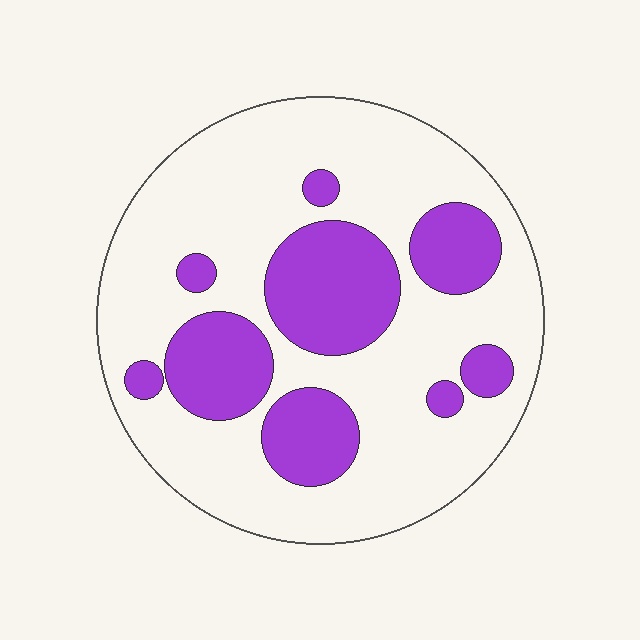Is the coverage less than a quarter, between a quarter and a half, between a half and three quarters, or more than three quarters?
Between a quarter and a half.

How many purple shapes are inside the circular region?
9.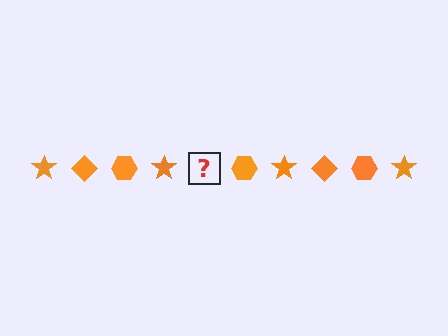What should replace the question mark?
The question mark should be replaced with an orange diamond.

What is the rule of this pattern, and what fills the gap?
The rule is that the pattern cycles through star, diamond, hexagon shapes in orange. The gap should be filled with an orange diamond.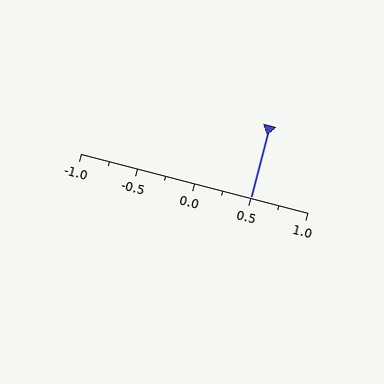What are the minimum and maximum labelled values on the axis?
The axis runs from -1.0 to 1.0.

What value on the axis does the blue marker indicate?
The marker indicates approximately 0.5.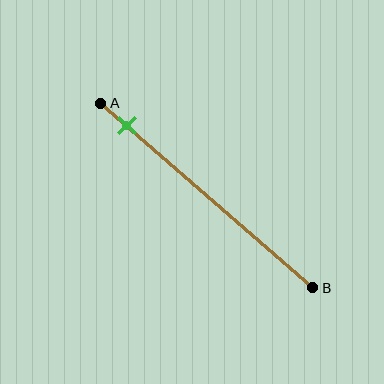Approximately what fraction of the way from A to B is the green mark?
The green mark is approximately 10% of the way from A to B.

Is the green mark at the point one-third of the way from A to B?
No, the mark is at about 10% from A, not at the 33% one-third point.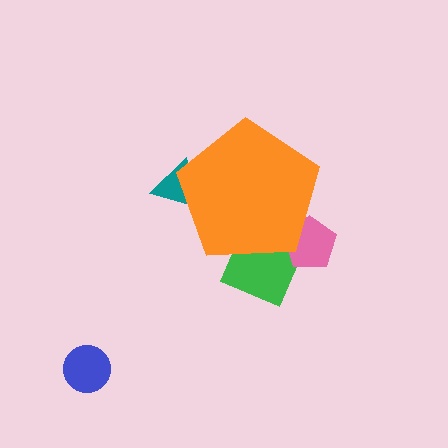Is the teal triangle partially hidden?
Yes, the teal triangle is partially hidden behind the orange pentagon.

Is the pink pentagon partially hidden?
Yes, the pink pentagon is partially hidden behind the orange pentagon.